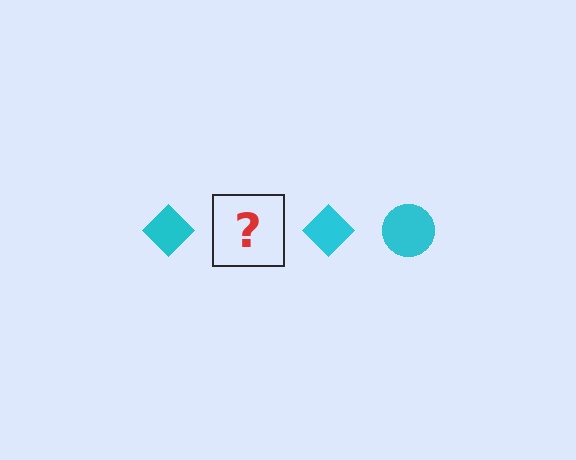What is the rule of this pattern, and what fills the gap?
The rule is that the pattern cycles through diamond, circle shapes in cyan. The gap should be filled with a cyan circle.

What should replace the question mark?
The question mark should be replaced with a cyan circle.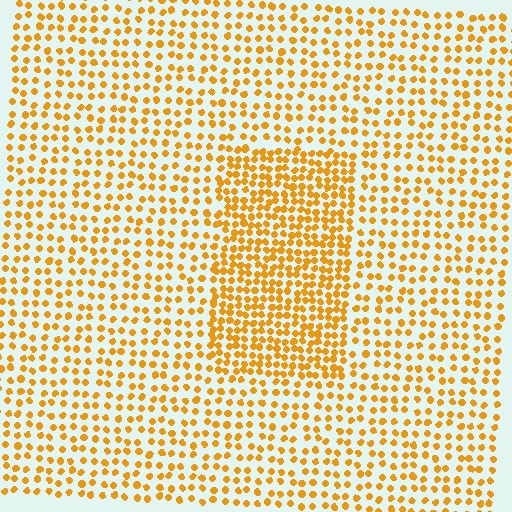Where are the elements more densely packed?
The elements are more densely packed inside the rectangle boundary.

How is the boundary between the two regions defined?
The boundary is defined by a change in element density (approximately 1.8x ratio). All elements are the same color, size, and shape.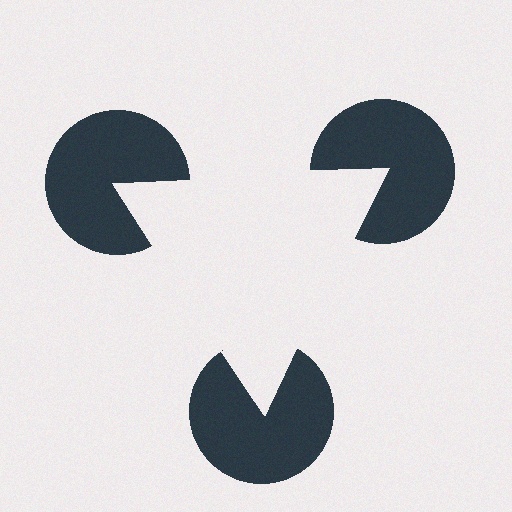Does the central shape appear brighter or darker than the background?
It typically appears slightly brighter than the background, even though no actual brightness change is drawn.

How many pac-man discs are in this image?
There are 3 — one at each vertex of the illusory triangle.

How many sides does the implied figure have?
3 sides.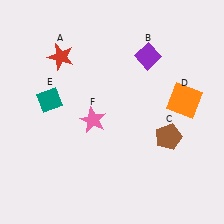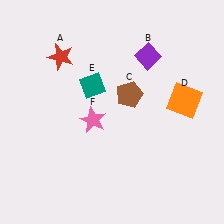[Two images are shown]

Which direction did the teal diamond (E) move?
The teal diamond (E) moved right.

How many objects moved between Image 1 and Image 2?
2 objects moved between the two images.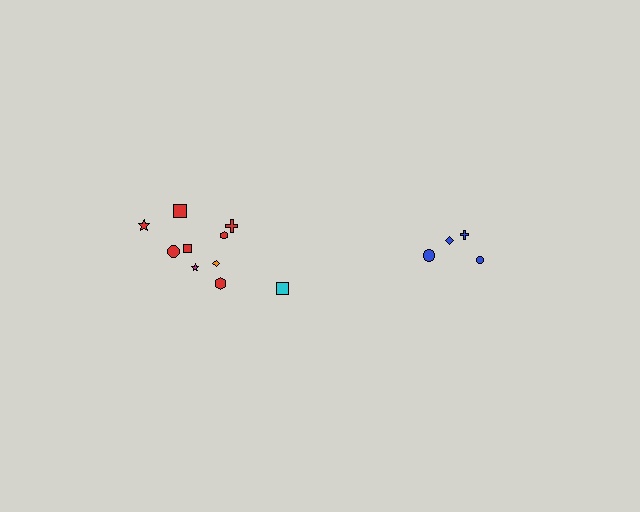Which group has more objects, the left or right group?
The left group.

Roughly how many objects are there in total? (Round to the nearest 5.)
Roughly 15 objects in total.